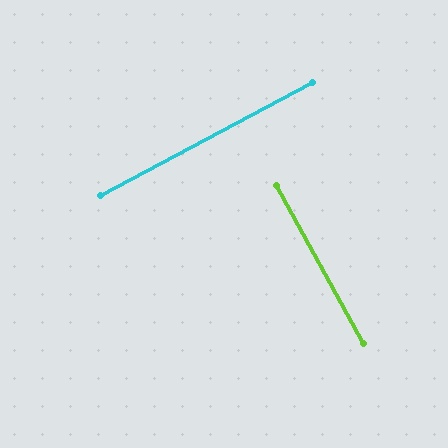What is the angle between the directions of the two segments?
Approximately 89 degrees.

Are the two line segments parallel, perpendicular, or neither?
Perpendicular — they meet at approximately 89°.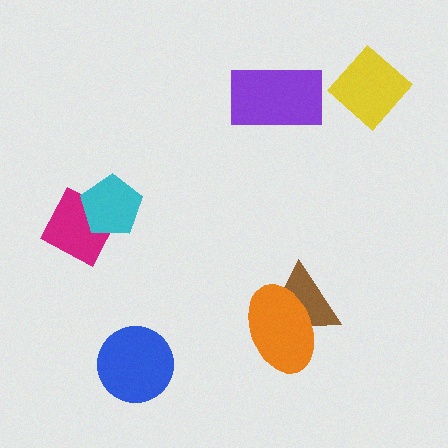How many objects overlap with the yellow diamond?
0 objects overlap with the yellow diamond.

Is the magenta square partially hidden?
Yes, it is partially covered by another shape.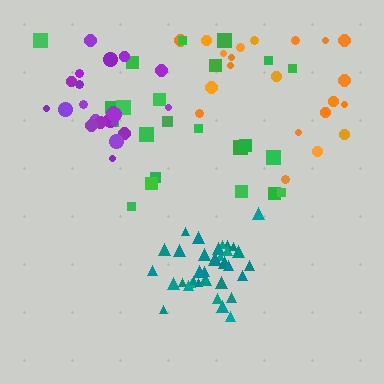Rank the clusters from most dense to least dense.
teal, purple, orange, green.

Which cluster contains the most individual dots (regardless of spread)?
Teal (35).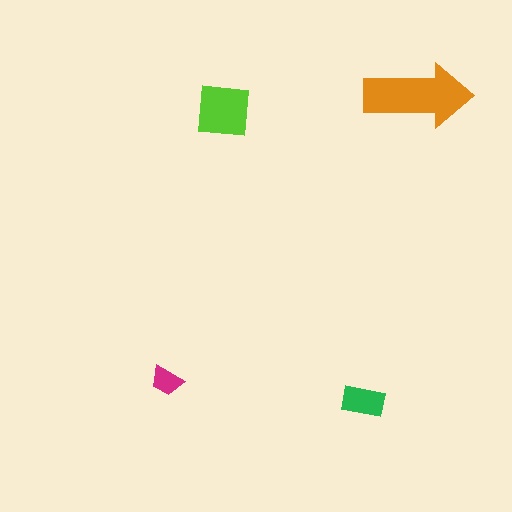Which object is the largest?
The orange arrow.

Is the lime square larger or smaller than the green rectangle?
Larger.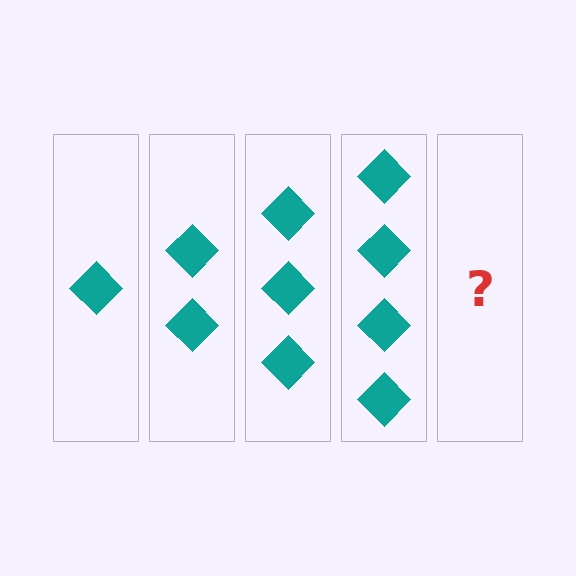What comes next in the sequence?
The next element should be 5 diamonds.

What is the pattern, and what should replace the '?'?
The pattern is that each step adds one more diamond. The '?' should be 5 diamonds.